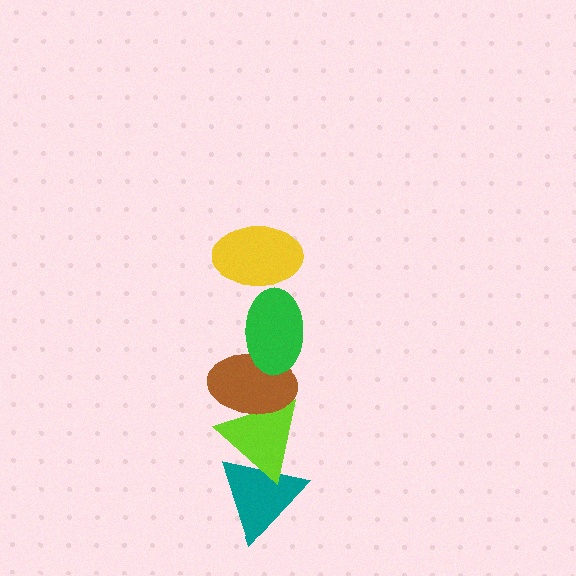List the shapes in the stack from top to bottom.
From top to bottom: the yellow ellipse, the green ellipse, the brown ellipse, the lime triangle, the teal triangle.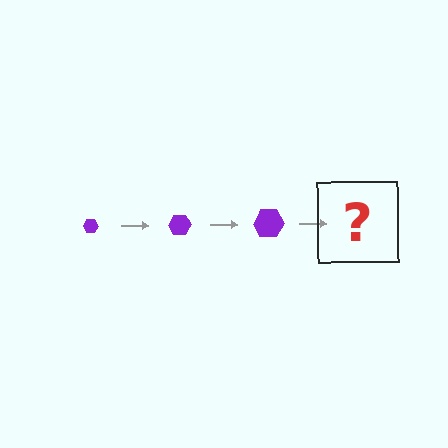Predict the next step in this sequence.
The next step is a purple hexagon, larger than the previous one.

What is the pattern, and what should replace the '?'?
The pattern is that the hexagon gets progressively larger each step. The '?' should be a purple hexagon, larger than the previous one.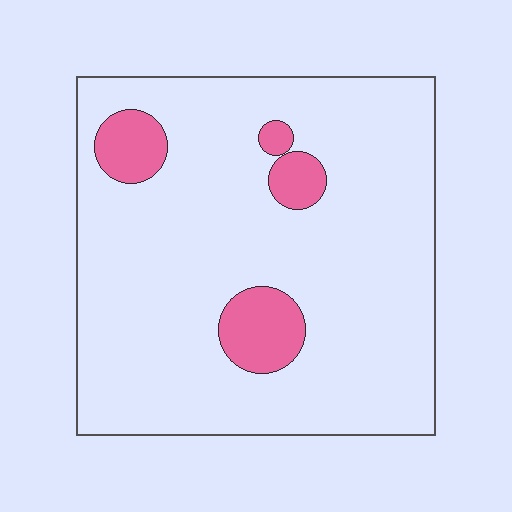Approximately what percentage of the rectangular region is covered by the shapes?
Approximately 10%.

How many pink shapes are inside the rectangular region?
4.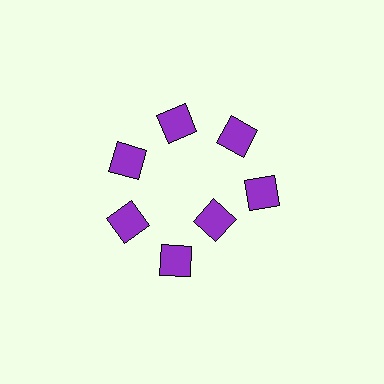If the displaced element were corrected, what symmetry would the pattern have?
It would have 7-fold rotational symmetry — the pattern would map onto itself every 51 degrees.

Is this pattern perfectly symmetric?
No. The 7 purple diamonds are arranged in a ring, but one element near the 5 o'clock position is pulled inward toward the center, breaking the 7-fold rotational symmetry.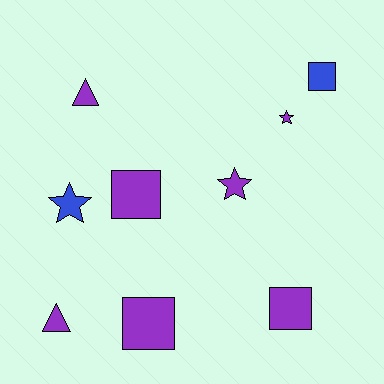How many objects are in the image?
There are 9 objects.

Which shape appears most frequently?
Square, with 4 objects.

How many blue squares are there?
There is 1 blue square.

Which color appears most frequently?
Purple, with 7 objects.